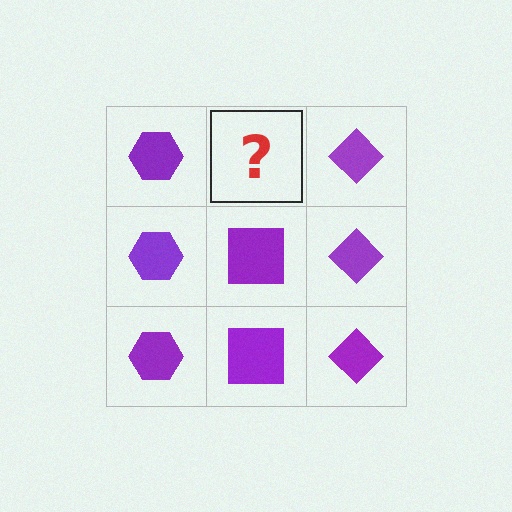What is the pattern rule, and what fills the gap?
The rule is that each column has a consistent shape. The gap should be filled with a purple square.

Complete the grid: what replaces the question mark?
The question mark should be replaced with a purple square.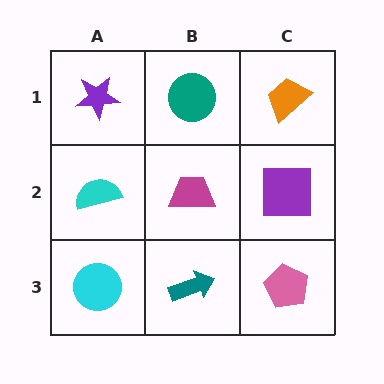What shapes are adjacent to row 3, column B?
A magenta trapezoid (row 2, column B), a cyan circle (row 3, column A), a pink pentagon (row 3, column C).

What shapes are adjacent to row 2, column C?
An orange trapezoid (row 1, column C), a pink pentagon (row 3, column C), a magenta trapezoid (row 2, column B).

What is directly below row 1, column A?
A cyan semicircle.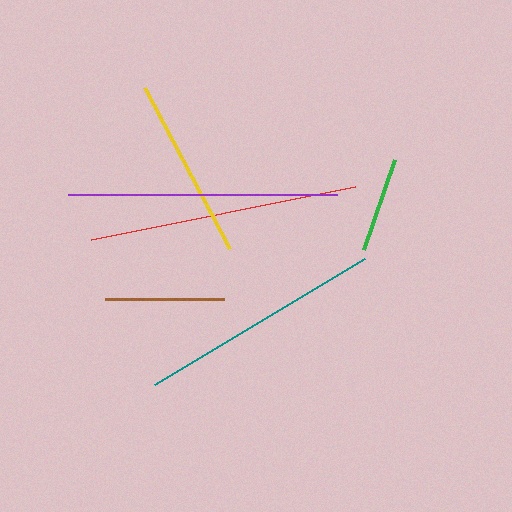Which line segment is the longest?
The red line is the longest at approximately 269 pixels.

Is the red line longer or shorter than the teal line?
The red line is longer than the teal line.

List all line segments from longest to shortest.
From longest to shortest: red, purple, teal, yellow, brown, green.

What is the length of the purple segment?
The purple segment is approximately 269 pixels long.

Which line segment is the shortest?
The green line is the shortest at approximately 96 pixels.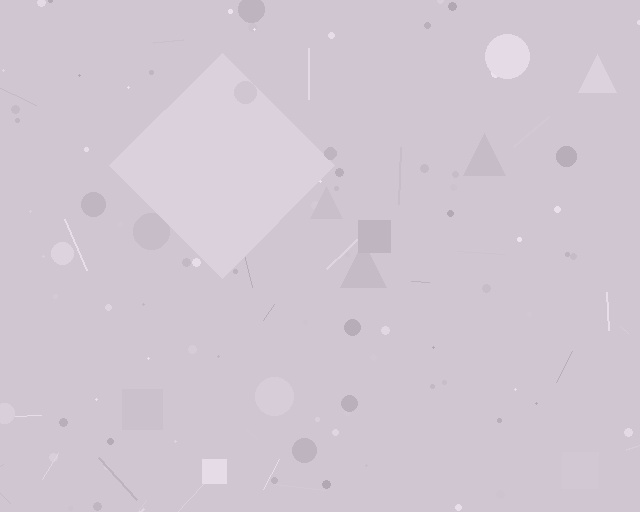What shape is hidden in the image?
A diamond is hidden in the image.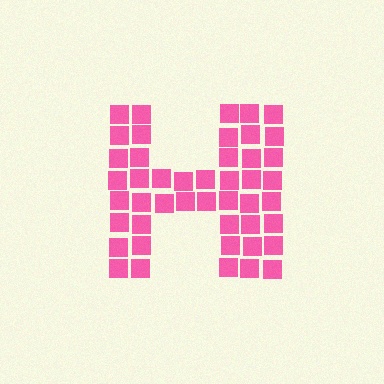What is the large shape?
The large shape is the letter H.